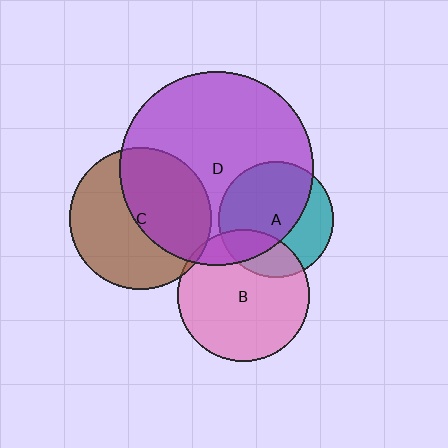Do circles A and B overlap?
Yes.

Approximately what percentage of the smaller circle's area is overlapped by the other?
Approximately 25%.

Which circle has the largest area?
Circle D (purple).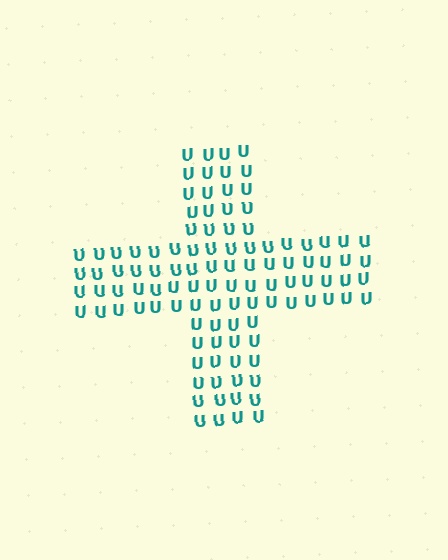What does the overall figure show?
The overall figure shows a cross.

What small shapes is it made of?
It is made of small letter U's.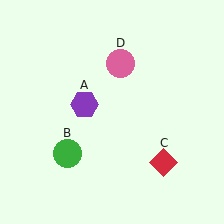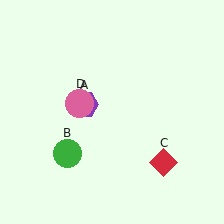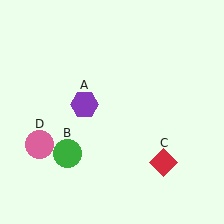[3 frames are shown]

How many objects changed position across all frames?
1 object changed position: pink circle (object D).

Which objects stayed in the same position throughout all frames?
Purple hexagon (object A) and green circle (object B) and red diamond (object C) remained stationary.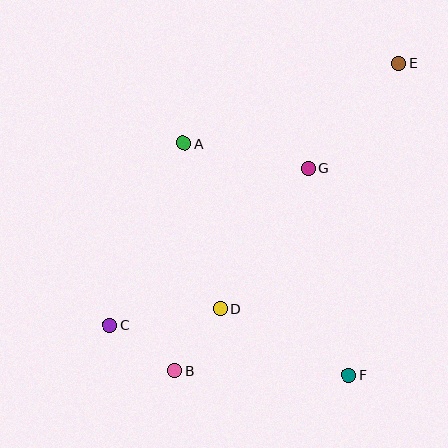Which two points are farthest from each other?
Points C and E are farthest from each other.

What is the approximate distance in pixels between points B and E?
The distance between B and E is approximately 380 pixels.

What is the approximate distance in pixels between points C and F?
The distance between C and F is approximately 245 pixels.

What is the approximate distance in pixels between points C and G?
The distance between C and G is approximately 253 pixels.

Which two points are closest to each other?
Points B and D are closest to each other.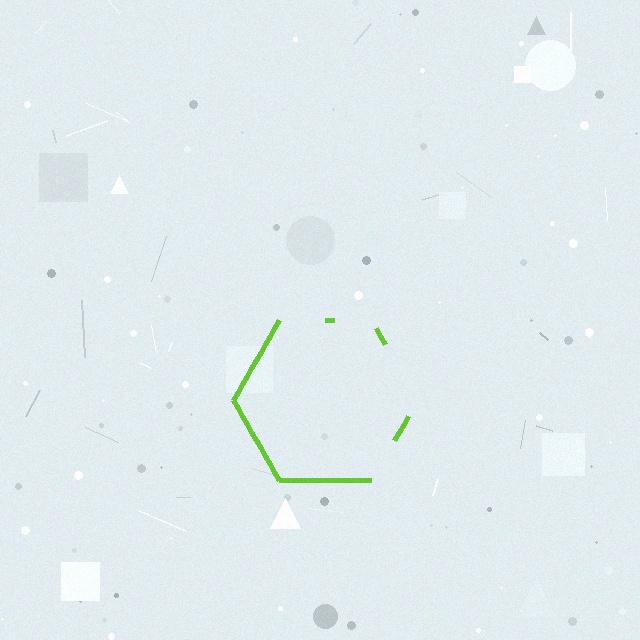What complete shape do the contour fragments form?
The contour fragments form a hexagon.